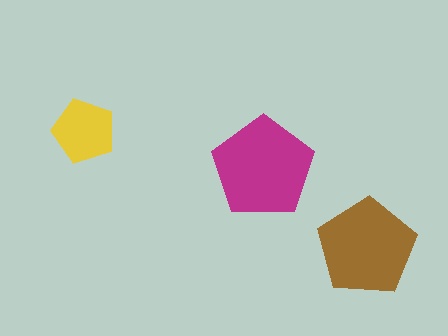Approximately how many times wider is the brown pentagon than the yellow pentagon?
About 1.5 times wider.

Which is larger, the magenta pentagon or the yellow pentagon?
The magenta one.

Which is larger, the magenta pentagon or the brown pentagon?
The magenta one.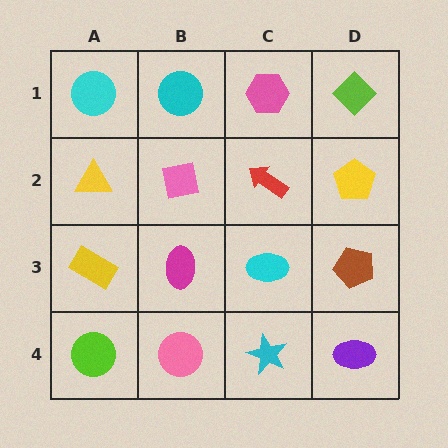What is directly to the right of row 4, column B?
A cyan star.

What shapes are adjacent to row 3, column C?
A red arrow (row 2, column C), a cyan star (row 4, column C), a magenta ellipse (row 3, column B), a brown pentagon (row 3, column D).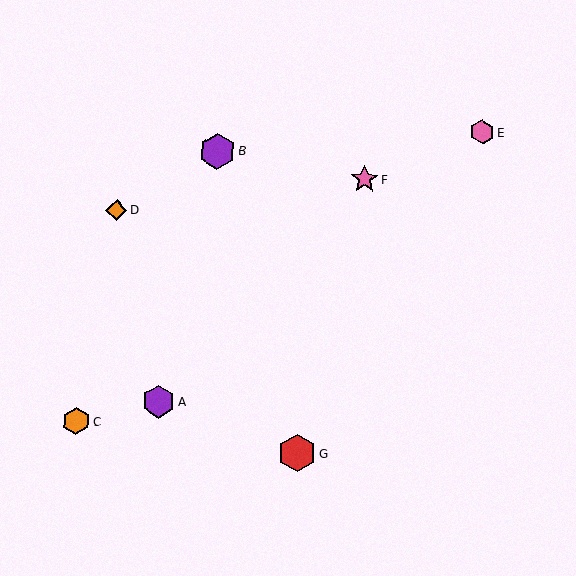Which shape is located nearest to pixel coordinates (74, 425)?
The orange hexagon (labeled C) at (76, 421) is nearest to that location.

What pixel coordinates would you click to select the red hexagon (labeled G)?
Click at (297, 453) to select the red hexagon G.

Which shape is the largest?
The red hexagon (labeled G) is the largest.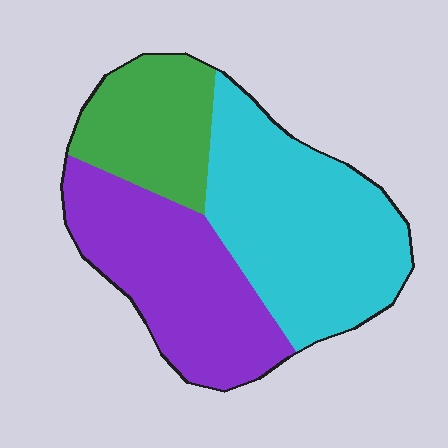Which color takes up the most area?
Cyan, at roughly 45%.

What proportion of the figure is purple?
Purple covers around 35% of the figure.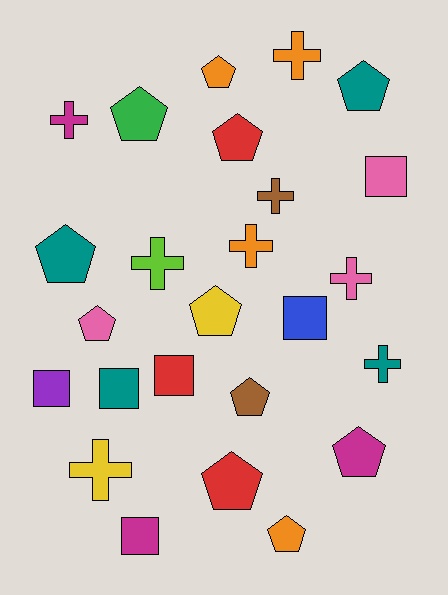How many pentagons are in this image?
There are 11 pentagons.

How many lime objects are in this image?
There is 1 lime object.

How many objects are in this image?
There are 25 objects.